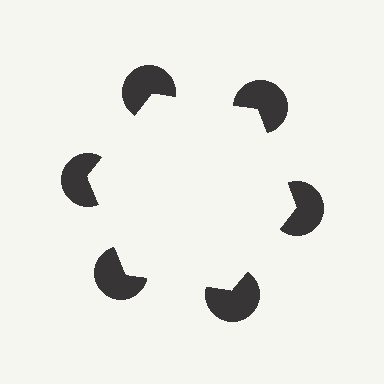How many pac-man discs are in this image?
There are 6 — one at each vertex of the illusory hexagon.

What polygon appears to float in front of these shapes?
An illusory hexagon — its edges are inferred from the aligned wedge cuts in the pac-man discs, not physically drawn.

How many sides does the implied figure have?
6 sides.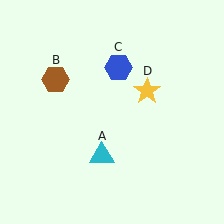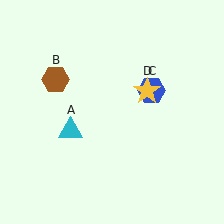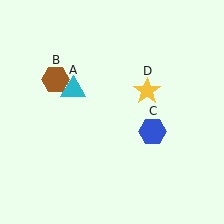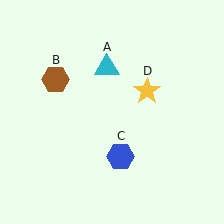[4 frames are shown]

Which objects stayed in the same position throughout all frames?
Brown hexagon (object B) and yellow star (object D) remained stationary.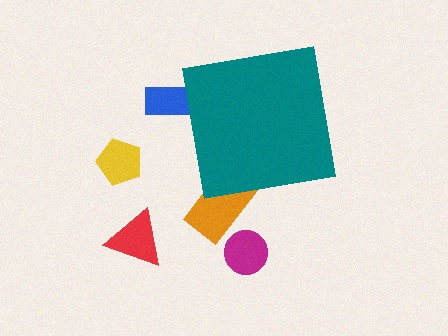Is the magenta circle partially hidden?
No, the magenta circle is fully visible.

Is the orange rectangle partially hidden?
Yes, the orange rectangle is partially hidden behind the teal square.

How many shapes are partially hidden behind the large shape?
2 shapes are partially hidden.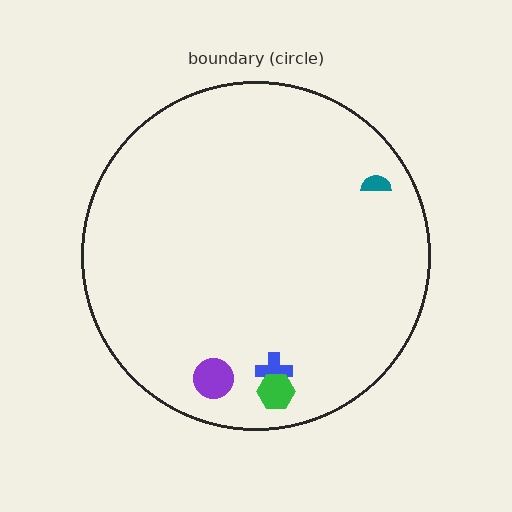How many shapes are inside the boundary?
4 inside, 0 outside.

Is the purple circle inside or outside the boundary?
Inside.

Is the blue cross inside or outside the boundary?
Inside.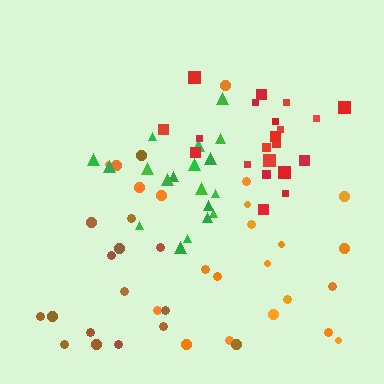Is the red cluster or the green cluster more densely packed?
Green.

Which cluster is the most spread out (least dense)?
Brown.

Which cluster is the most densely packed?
Green.